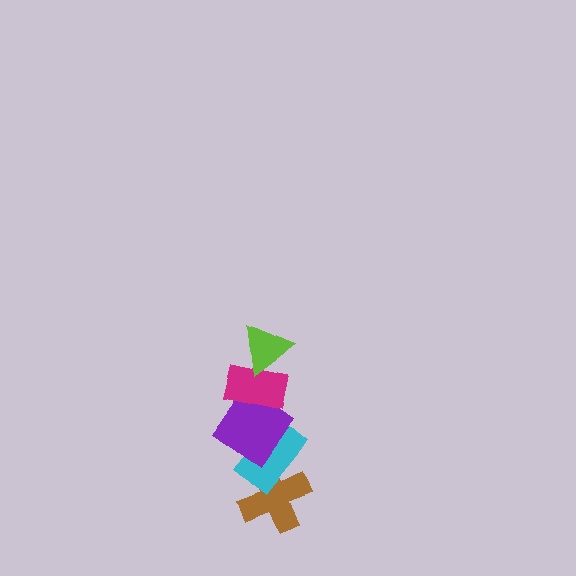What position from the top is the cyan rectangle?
The cyan rectangle is 4th from the top.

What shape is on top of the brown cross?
The cyan rectangle is on top of the brown cross.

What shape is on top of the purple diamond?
The magenta rectangle is on top of the purple diamond.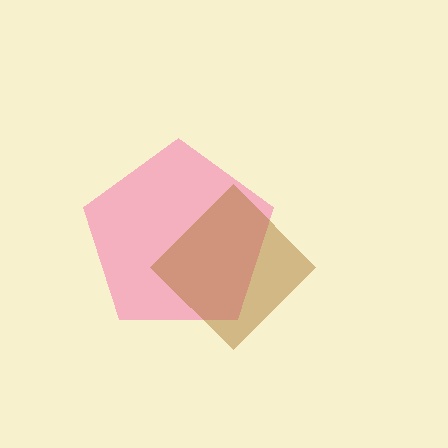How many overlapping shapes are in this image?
There are 2 overlapping shapes in the image.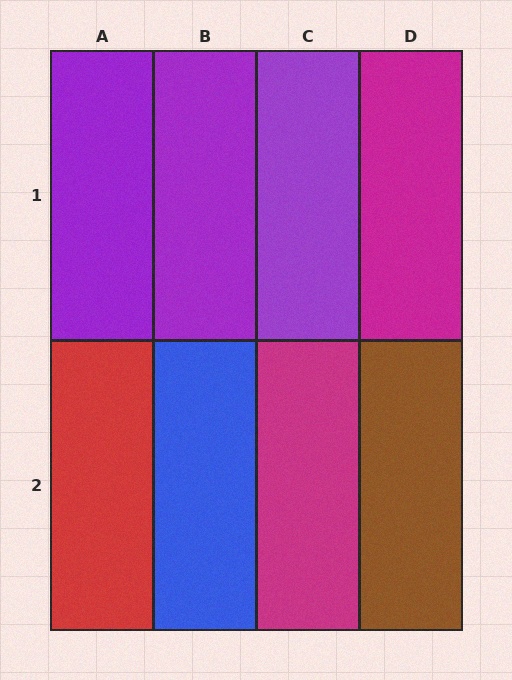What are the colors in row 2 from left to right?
Red, blue, magenta, brown.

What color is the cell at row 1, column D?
Magenta.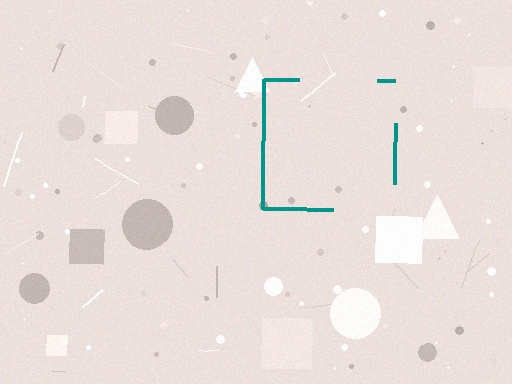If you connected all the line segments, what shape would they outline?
They would outline a square.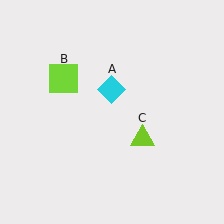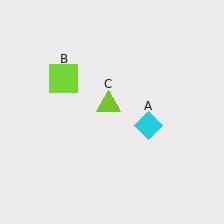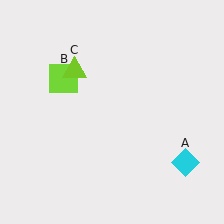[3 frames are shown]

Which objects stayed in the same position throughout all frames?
Lime square (object B) remained stationary.